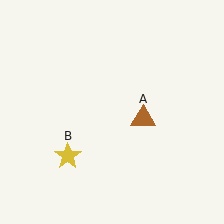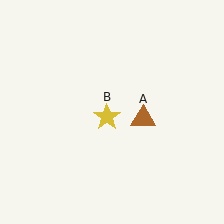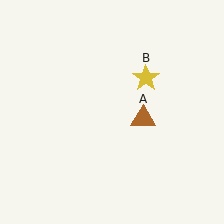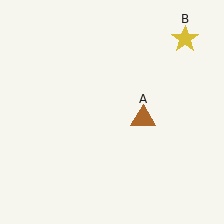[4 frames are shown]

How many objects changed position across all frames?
1 object changed position: yellow star (object B).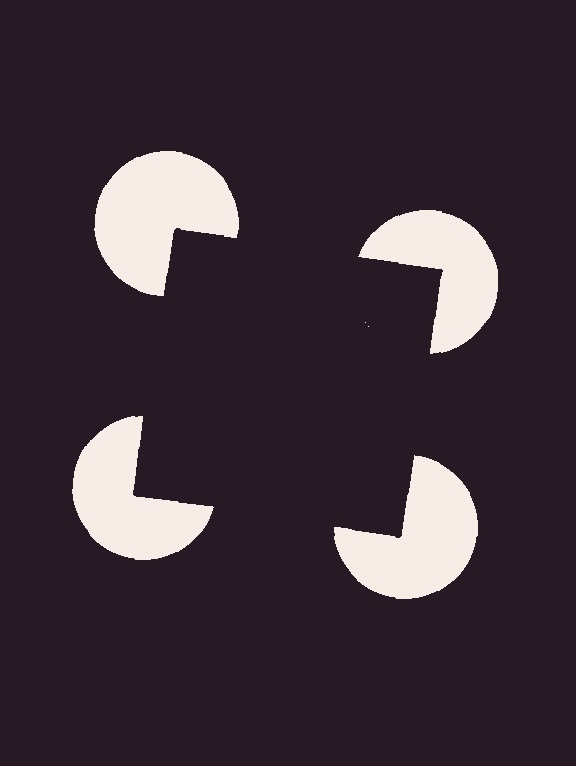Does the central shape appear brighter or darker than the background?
It typically appears slightly darker than the background, even though no actual brightness change is drawn.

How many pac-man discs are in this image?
There are 4 — one at each vertex of the illusory square.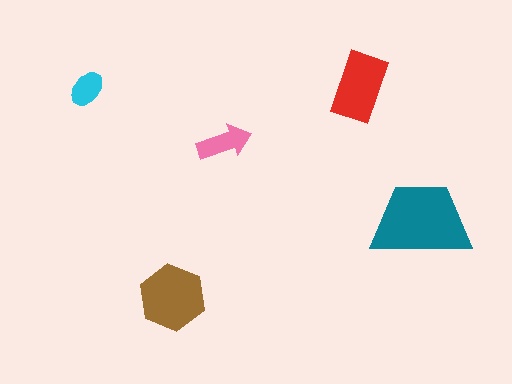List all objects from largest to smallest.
The teal trapezoid, the brown hexagon, the red rectangle, the pink arrow, the cyan ellipse.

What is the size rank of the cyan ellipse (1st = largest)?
5th.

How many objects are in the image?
There are 5 objects in the image.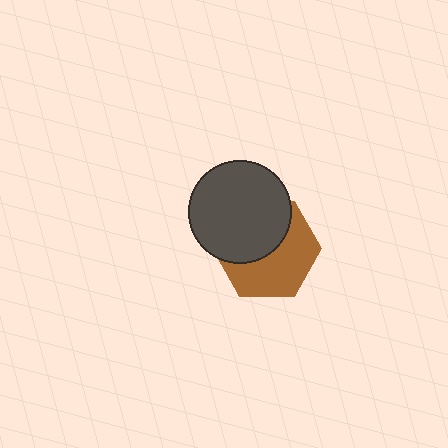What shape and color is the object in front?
The object in front is a dark gray circle.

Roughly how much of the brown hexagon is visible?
About half of it is visible (roughly 54%).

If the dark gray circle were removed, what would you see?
You would see the complete brown hexagon.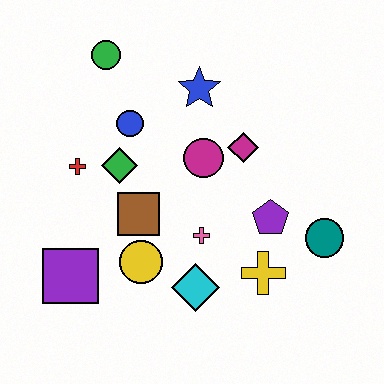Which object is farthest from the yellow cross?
The green circle is farthest from the yellow cross.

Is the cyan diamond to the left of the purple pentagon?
Yes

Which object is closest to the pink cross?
The cyan diamond is closest to the pink cross.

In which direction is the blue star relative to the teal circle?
The blue star is above the teal circle.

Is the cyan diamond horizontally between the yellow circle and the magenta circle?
Yes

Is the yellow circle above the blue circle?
No